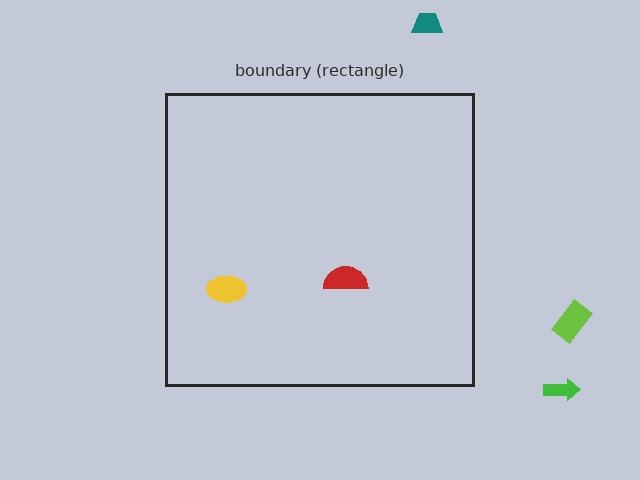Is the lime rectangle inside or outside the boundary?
Outside.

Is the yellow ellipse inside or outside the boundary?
Inside.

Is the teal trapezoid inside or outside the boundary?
Outside.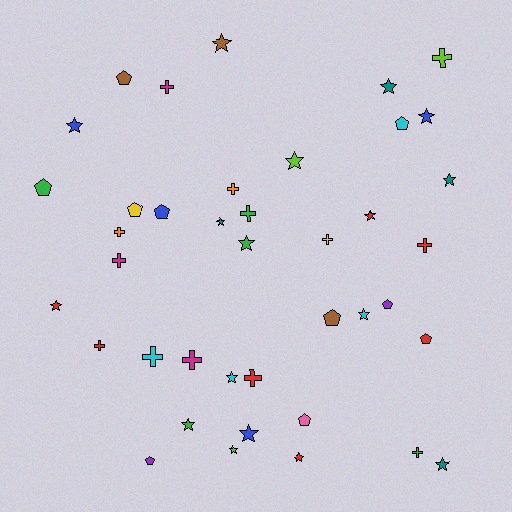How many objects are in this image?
There are 40 objects.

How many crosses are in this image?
There are 13 crosses.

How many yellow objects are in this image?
There are 2 yellow objects.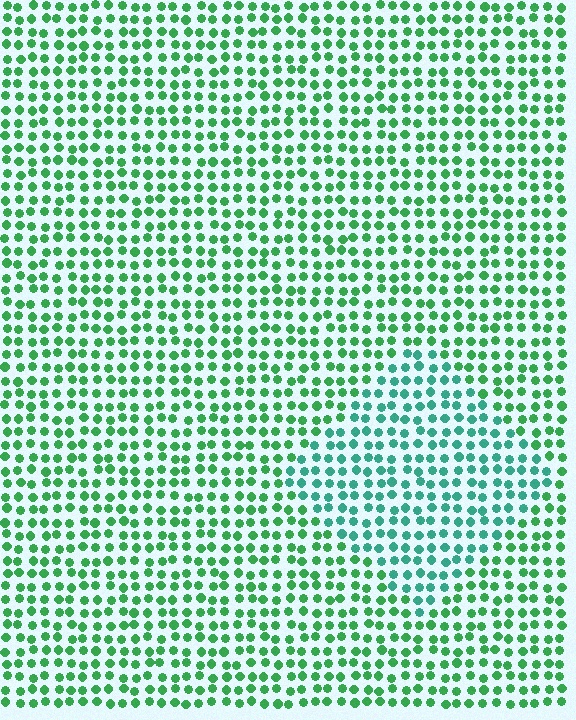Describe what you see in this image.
The image is filled with small green elements in a uniform arrangement. A diamond-shaped region is visible where the elements are tinted to a slightly different hue, forming a subtle color boundary.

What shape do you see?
I see a diamond.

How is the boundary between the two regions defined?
The boundary is defined purely by a slight shift in hue (about 31 degrees). Spacing, size, and orientation are identical on both sides.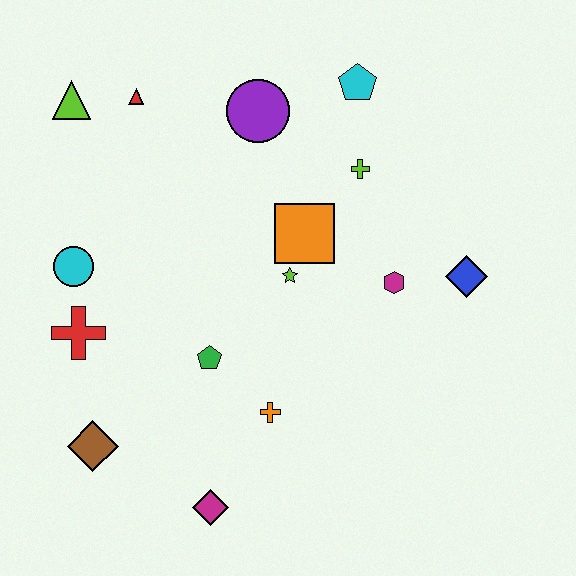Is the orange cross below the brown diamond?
No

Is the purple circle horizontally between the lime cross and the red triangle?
Yes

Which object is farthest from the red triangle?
The magenta diamond is farthest from the red triangle.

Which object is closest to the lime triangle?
The red triangle is closest to the lime triangle.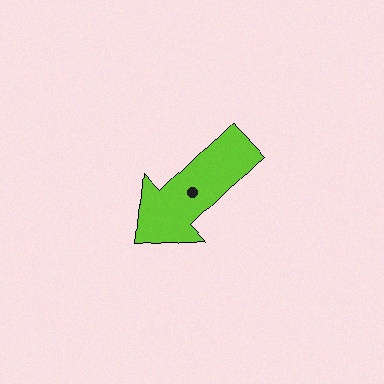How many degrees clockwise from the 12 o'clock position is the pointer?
Approximately 226 degrees.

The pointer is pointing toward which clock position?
Roughly 8 o'clock.